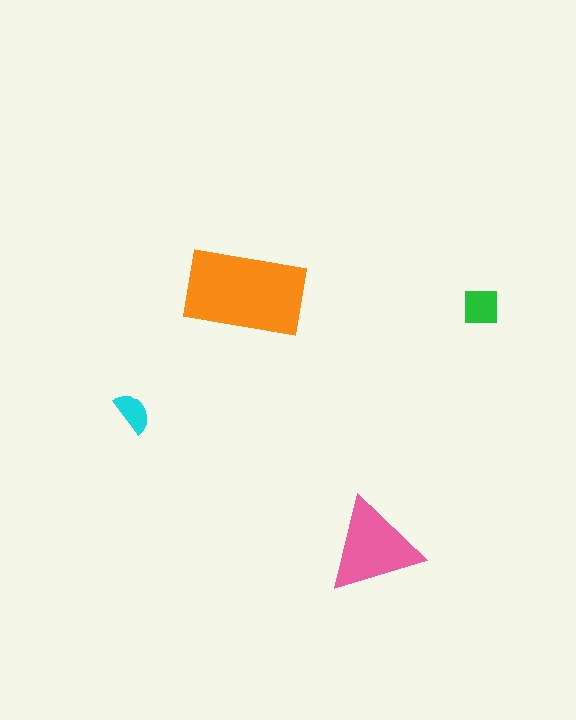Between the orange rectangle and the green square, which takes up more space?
The orange rectangle.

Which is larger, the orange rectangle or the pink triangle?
The orange rectangle.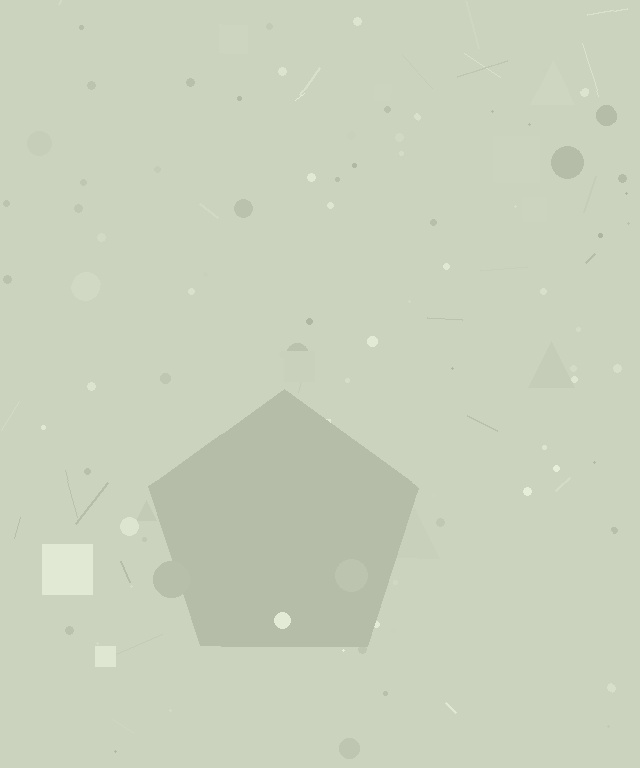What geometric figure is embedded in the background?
A pentagon is embedded in the background.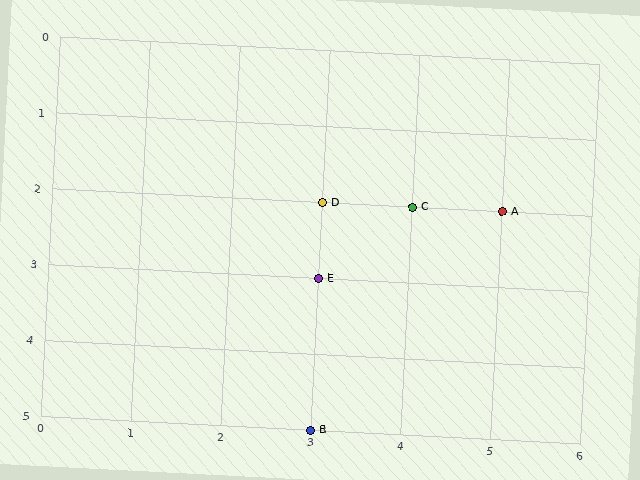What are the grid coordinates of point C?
Point C is at grid coordinates (4, 2).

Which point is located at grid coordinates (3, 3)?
Point E is at (3, 3).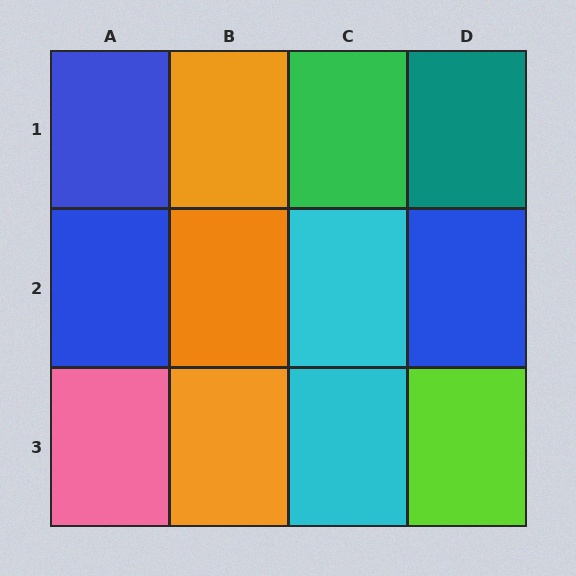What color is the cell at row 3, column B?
Orange.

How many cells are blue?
3 cells are blue.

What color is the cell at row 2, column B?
Orange.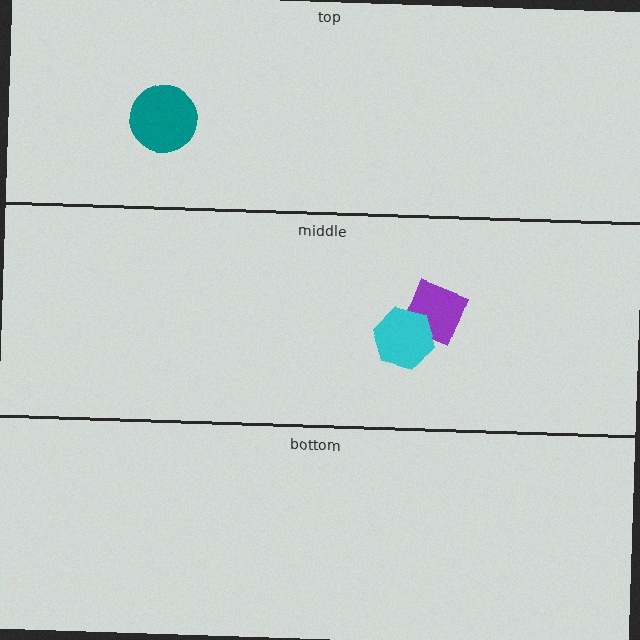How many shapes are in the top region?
1.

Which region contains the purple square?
The middle region.